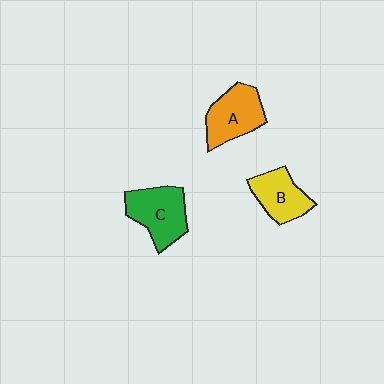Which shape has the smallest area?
Shape B (yellow).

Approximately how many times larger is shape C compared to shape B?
Approximately 1.3 times.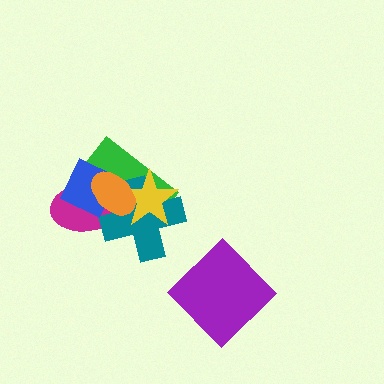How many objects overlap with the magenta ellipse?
4 objects overlap with the magenta ellipse.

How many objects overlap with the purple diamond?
0 objects overlap with the purple diamond.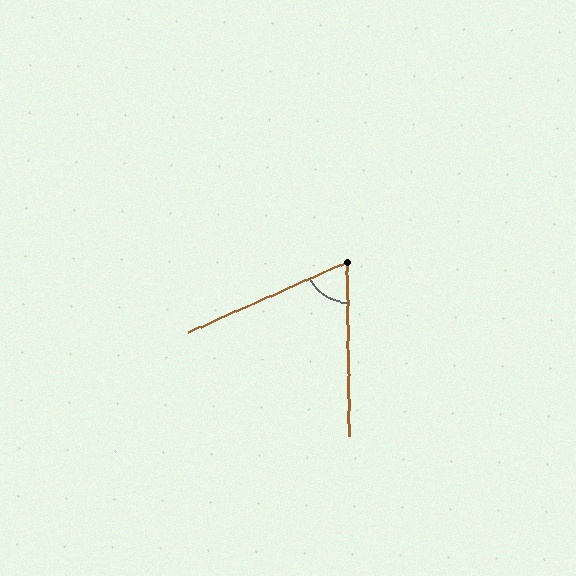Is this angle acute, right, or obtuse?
It is acute.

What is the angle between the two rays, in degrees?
Approximately 67 degrees.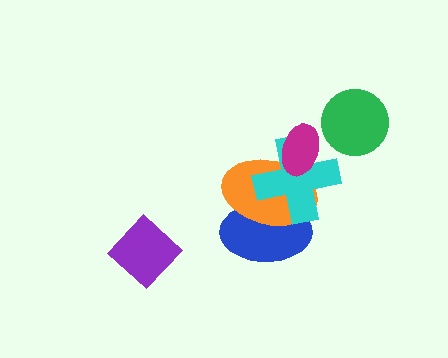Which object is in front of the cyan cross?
The magenta ellipse is in front of the cyan cross.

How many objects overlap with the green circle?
0 objects overlap with the green circle.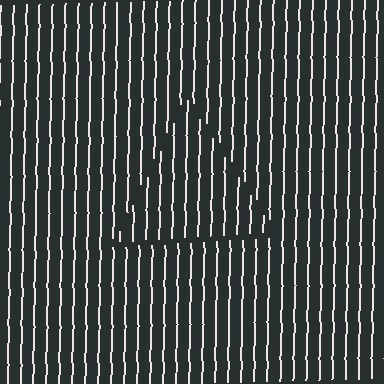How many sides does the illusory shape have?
3 sides — the line-ends trace a triangle.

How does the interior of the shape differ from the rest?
The interior of the shape contains the same grating, shifted by half a period — the contour is defined by the phase discontinuity where line-ends from the inner and outer gratings abut.